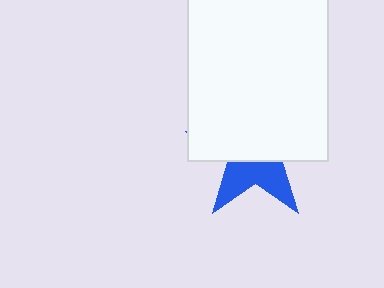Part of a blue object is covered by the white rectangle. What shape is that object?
It is a star.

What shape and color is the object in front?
The object in front is a white rectangle.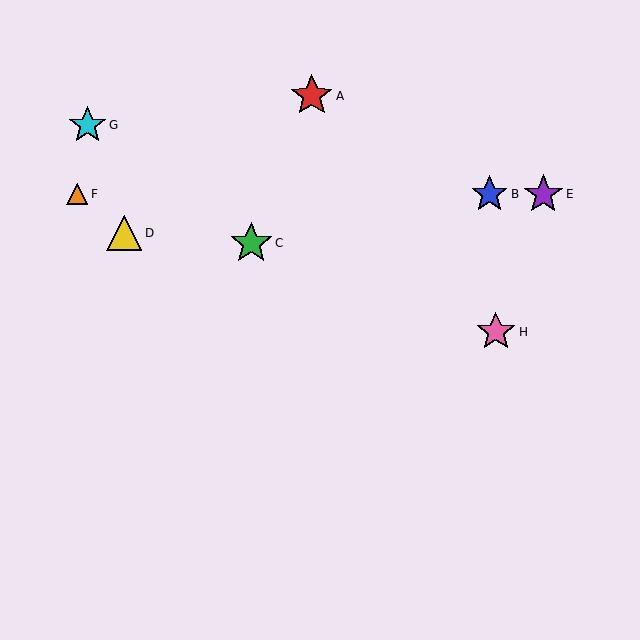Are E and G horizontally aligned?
No, E is at y≈194 and G is at y≈125.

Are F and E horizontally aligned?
Yes, both are at y≈194.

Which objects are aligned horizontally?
Objects B, E, F are aligned horizontally.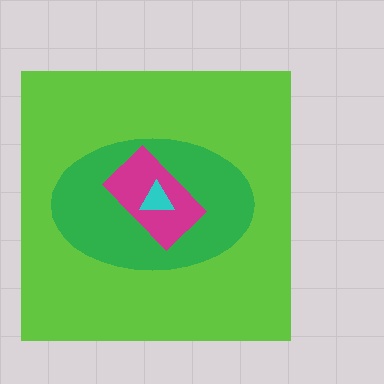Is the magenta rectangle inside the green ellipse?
Yes.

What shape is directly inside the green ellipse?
The magenta rectangle.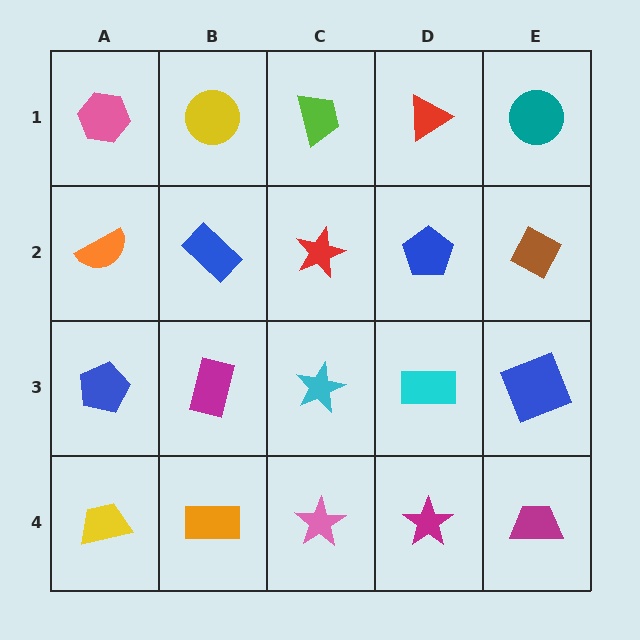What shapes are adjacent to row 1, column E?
A brown diamond (row 2, column E), a red triangle (row 1, column D).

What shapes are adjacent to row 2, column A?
A pink hexagon (row 1, column A), a blue pentagon (row 3, column A), a blue rectangle (row 2, column B).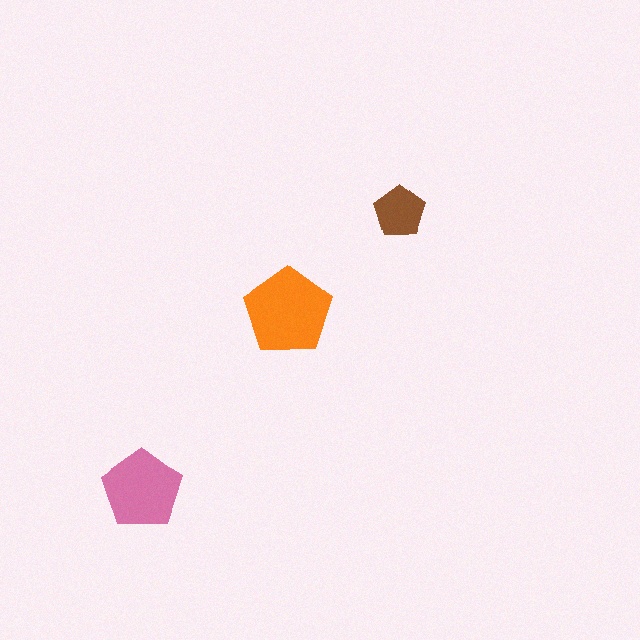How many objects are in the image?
There are 3 objects in the image.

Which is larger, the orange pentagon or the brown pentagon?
The orange one.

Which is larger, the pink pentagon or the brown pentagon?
The pink one.